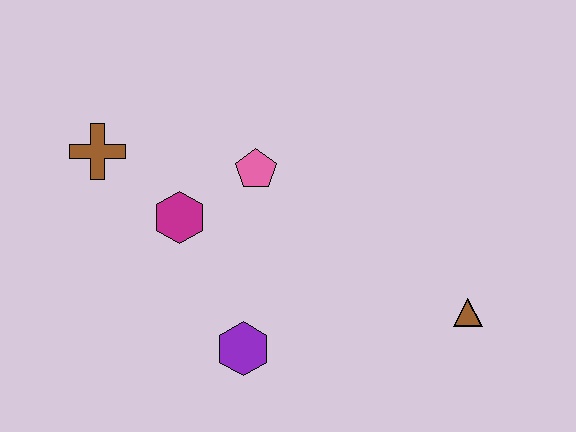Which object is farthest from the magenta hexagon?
The brown triangle is farthest from the magenta hexagon.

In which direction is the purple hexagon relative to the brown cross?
The purple hexagon is below the brown cross.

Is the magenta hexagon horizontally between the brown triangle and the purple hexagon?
No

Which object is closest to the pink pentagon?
The magenta hexagon is closest to the pink pentagon.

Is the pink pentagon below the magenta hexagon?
No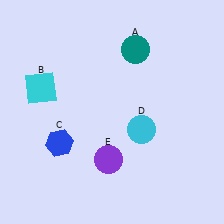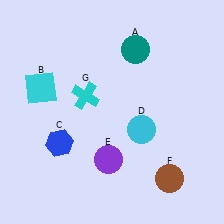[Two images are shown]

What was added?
A brown circle (F), a cyan cross (G) were added in Image 2.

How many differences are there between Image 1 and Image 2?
There are 2 differences between the two images.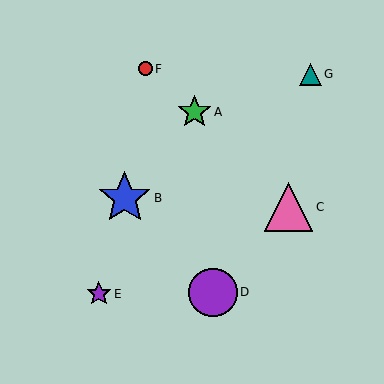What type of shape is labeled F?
Shape F is a red circle.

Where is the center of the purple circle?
The center of the purple circle is at (213, 292).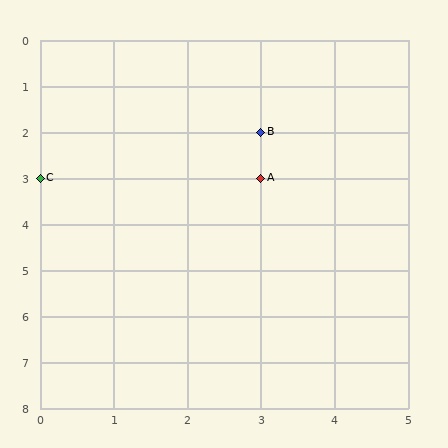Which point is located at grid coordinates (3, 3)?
Point A is at (3, 3).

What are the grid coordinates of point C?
Point C is at grid coordinates (0, 3).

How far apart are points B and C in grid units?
Points B and C are 3 columns and 1 row apart (about 3.2 grid units diagonally).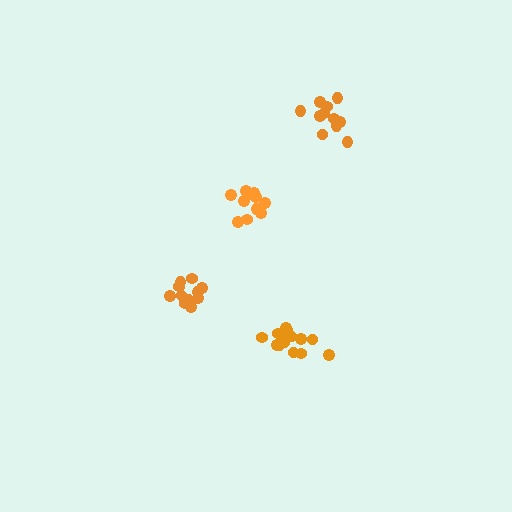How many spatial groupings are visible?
There are 4 spatial groupings.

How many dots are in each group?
Group 1: 11 dots, Group 2: 14 dots, Group 3: 12 dots, Group 4: 12 dots (49 total).